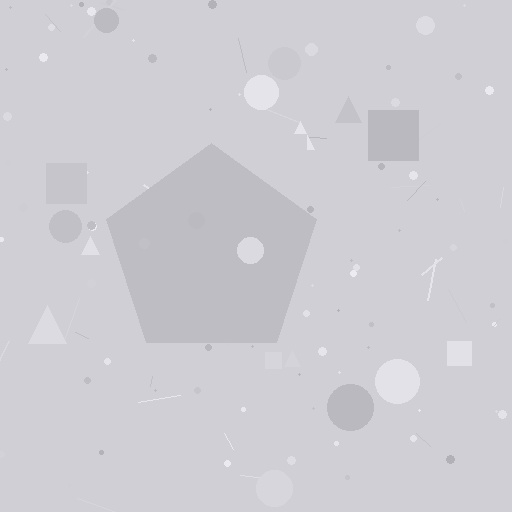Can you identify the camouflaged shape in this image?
The camouflaged shape is a pentagon.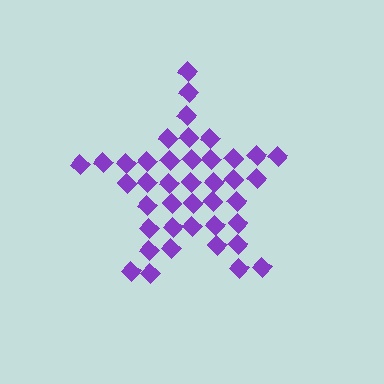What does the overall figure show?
The overall figure shows a star.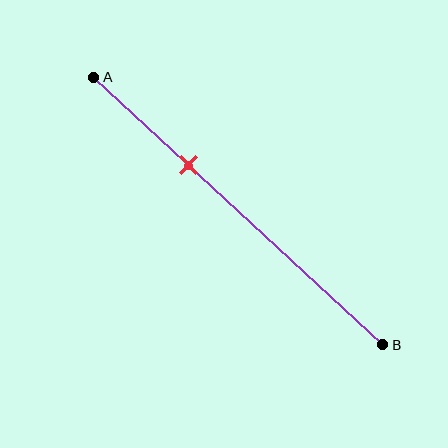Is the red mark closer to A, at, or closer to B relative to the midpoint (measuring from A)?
The red mark is closer to point A than the midpoint of segment AB.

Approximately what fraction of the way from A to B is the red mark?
The red mark is approximately 35% of the way from A to B.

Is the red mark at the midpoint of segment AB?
No, the mark is at about 35% from A, not at the 50% midpoint.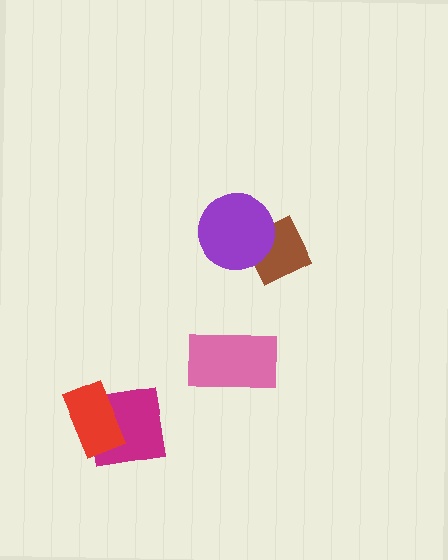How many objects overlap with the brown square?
1 object overlaps with the brown square.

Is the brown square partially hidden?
Yes, it is partially covered by another shape.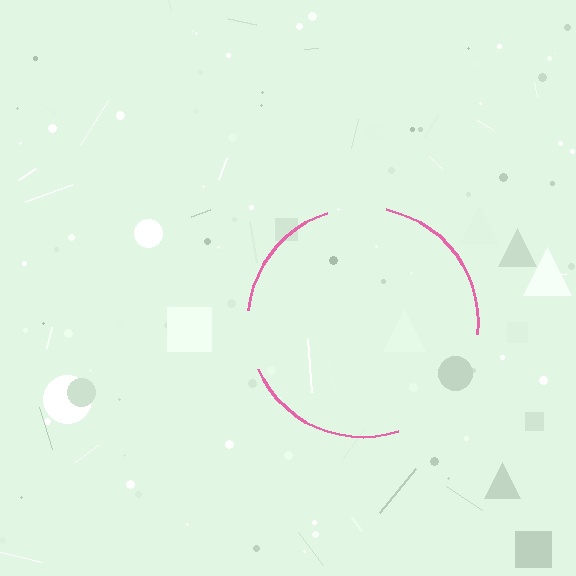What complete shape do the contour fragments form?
The contour fragments form a circle.